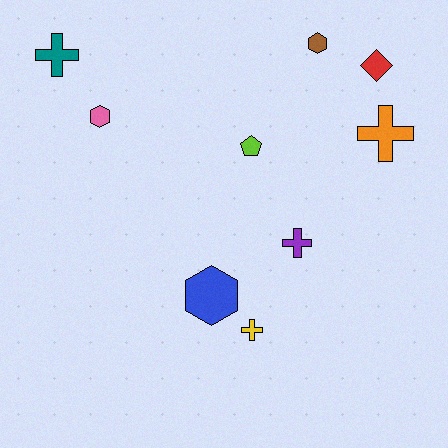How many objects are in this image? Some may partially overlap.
There are 9 objects.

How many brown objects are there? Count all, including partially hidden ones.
There is 1 brown object.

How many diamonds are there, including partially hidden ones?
There is 1 diamond.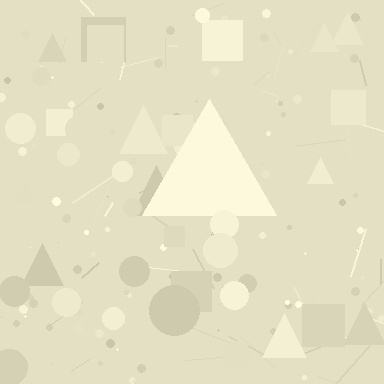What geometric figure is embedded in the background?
A triangle is embedded in the background.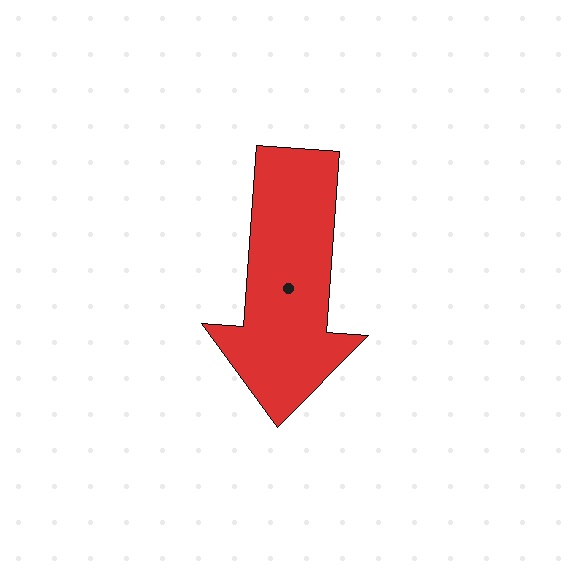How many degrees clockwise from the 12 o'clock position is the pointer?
Approximately 184 degrees.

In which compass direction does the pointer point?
South.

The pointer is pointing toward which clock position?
Roughly 6 o'clock.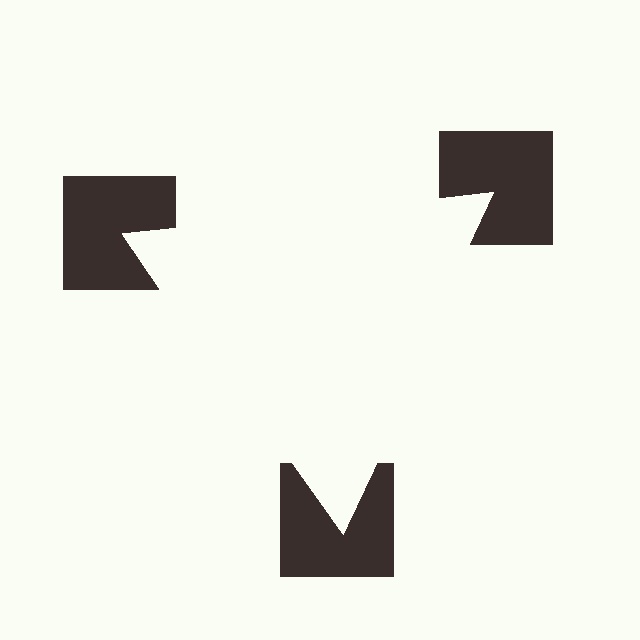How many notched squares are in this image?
There are 3 — one at each vertex of the illusory triangle.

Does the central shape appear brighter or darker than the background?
It typically appears slightly brighter than the background, even though no actual brightness change is drawn.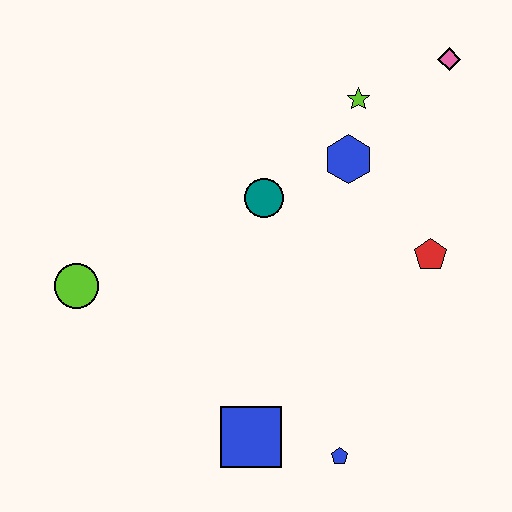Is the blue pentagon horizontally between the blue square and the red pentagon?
Yes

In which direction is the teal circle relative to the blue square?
The teal circle is above the blue square.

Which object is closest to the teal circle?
The blue hexagon is closest to the teal circle.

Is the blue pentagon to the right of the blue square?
Yes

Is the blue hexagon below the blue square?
No